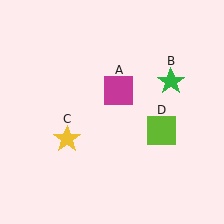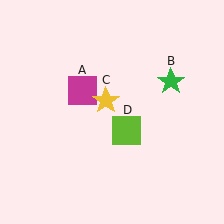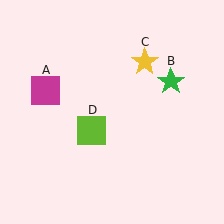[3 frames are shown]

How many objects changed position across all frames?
3 objects changed position: magenta square (object A), yellow star (object C), lime square (object D).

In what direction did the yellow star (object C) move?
The yellow star (object C) moved up and to the right.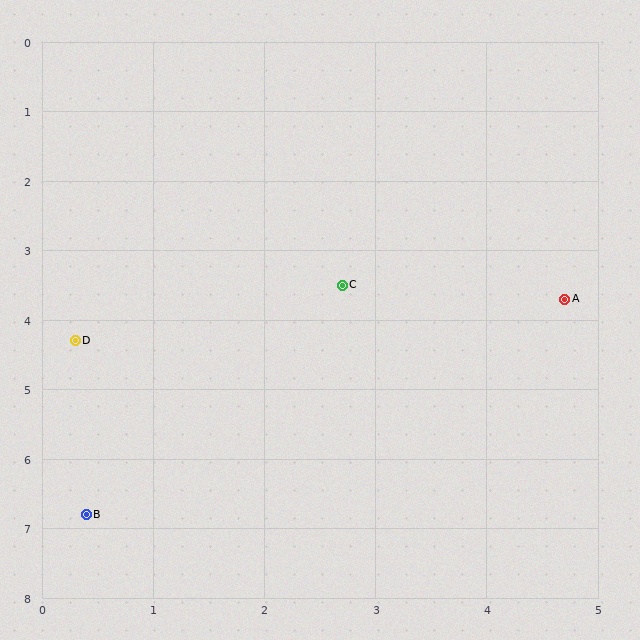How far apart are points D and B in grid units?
Points D and B are about 2.5 grid units apart.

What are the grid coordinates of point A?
Point A is at approximately (4.7, 3.7).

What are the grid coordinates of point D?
Point D is at approximately (0.3, 4.3).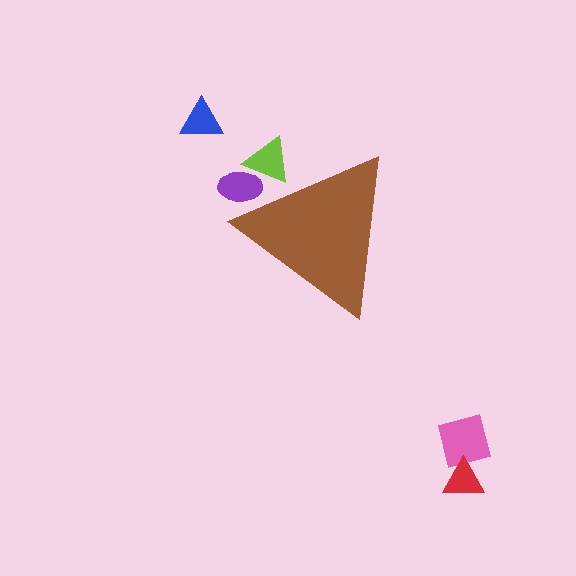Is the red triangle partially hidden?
No, the red triangle is fully visible.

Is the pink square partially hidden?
No, the pink square is fully visible.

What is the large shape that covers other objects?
A brown triangle.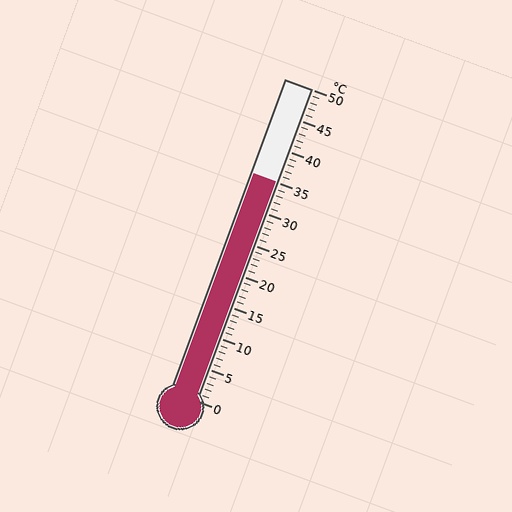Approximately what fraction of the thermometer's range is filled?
The thermometer is filled to approximately 70% of its range.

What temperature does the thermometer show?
The thermometer shows approximately 35°C.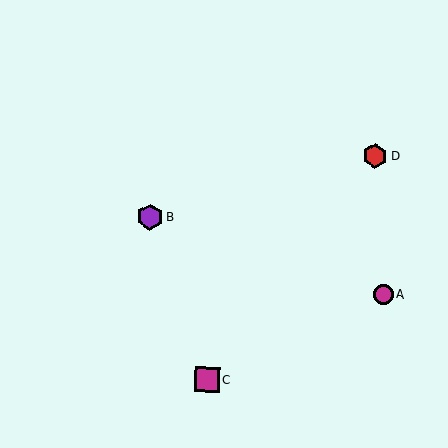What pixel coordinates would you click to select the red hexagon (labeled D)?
Click at (375, 156) to select the red hexagon D.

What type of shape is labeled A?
Shape A is a magenta circle.